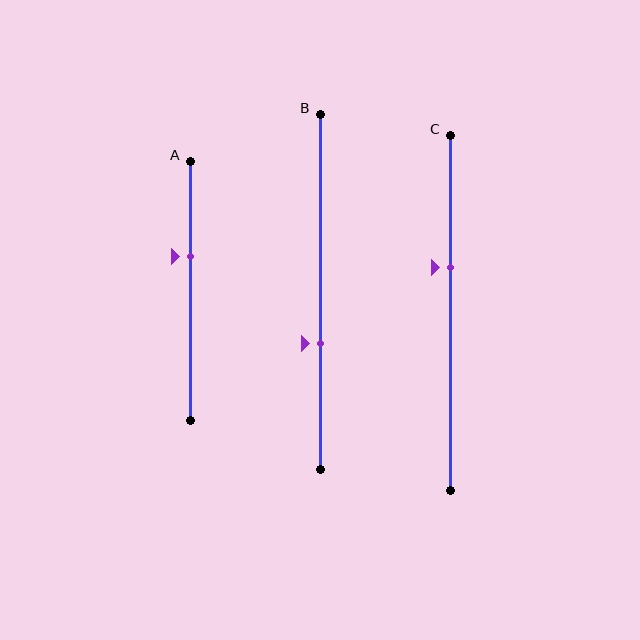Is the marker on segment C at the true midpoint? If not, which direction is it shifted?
No, the marker on segment C is shifted upward by about 13% of the segment length.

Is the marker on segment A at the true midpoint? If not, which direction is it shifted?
No, the marker on segment A is shifted upward by about 13% of the segment length.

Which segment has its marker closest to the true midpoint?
Segment C has its marker closest to the true midpoint.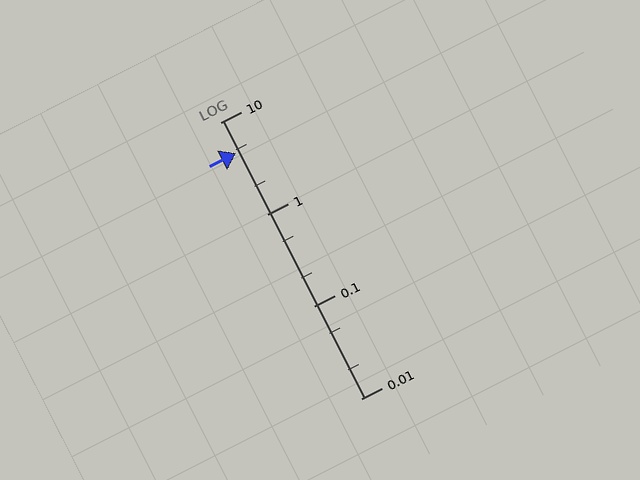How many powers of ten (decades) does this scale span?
The scale spans 3 decades, from 0.01 to 10.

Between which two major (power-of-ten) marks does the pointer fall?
The pointer is between 1 and 10.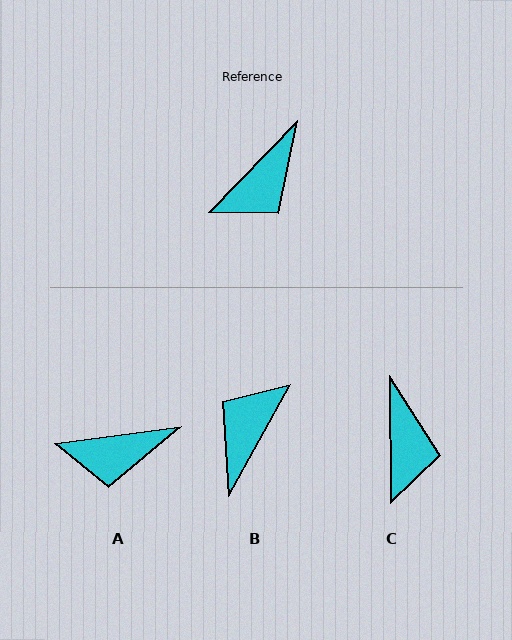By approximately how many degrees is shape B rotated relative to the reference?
Approximately 165 degrees clockwise.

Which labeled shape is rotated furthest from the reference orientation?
B, about 165 degrees away.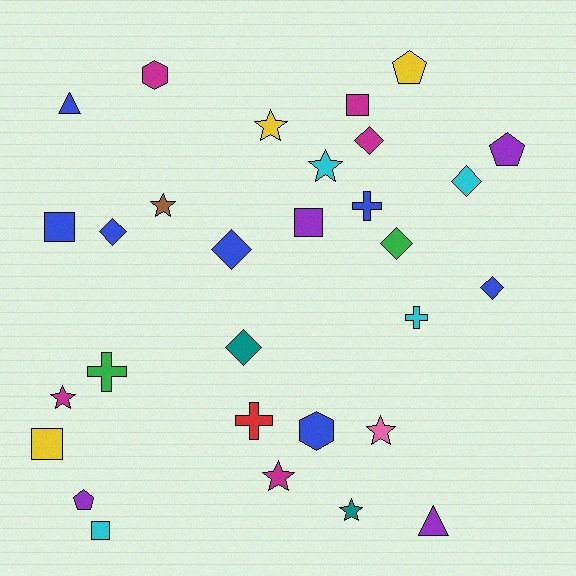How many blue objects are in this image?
There are 7 blue objects.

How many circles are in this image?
There are no circles.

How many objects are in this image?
There are 30 objects.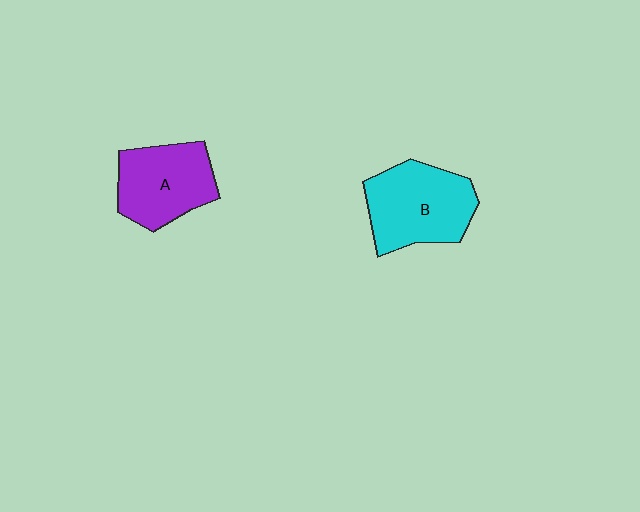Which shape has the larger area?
Shape B (cyan).